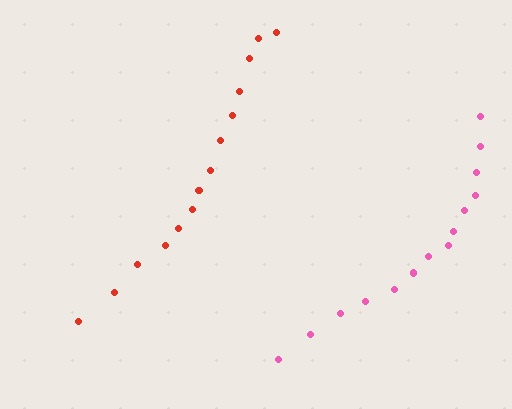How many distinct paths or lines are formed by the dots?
There are 2 distinct paths.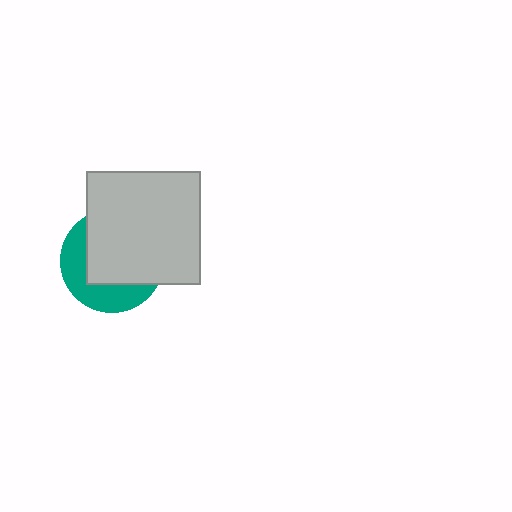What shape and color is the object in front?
The object in front is a light gray square.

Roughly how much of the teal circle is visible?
A small part of it is visible (roughly 37%).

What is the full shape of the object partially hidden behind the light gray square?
The partially hidden object is a teal circle.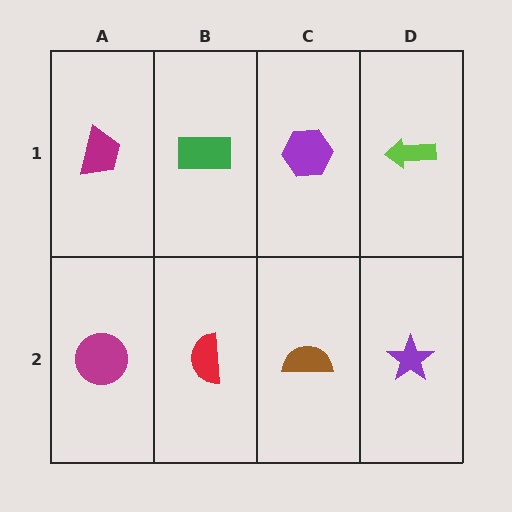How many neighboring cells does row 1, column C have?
3.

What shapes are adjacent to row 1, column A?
A magenta circle (row 2, column A), a green rectangle (row 1, column B).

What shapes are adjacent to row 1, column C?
A brown semicircle (row 2, column C), a green rectangle (row 1, column B), a lime arrow (row 1, column D).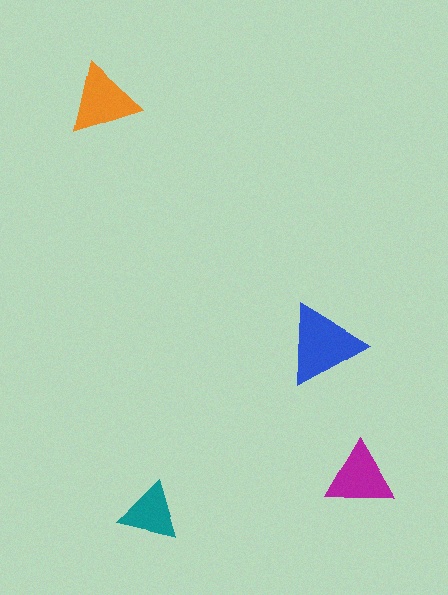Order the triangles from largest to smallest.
the blue one, the orange one, the magenta one, the teal one.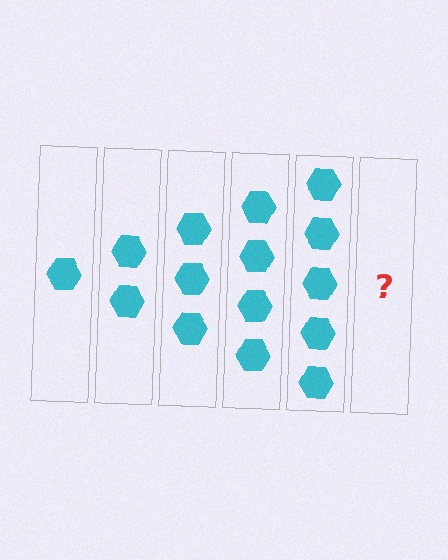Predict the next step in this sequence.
The next step is 6 hexagons.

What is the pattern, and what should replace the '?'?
The pattern is that each step adds one more hexagon. The '?' should be 6 hexagons.